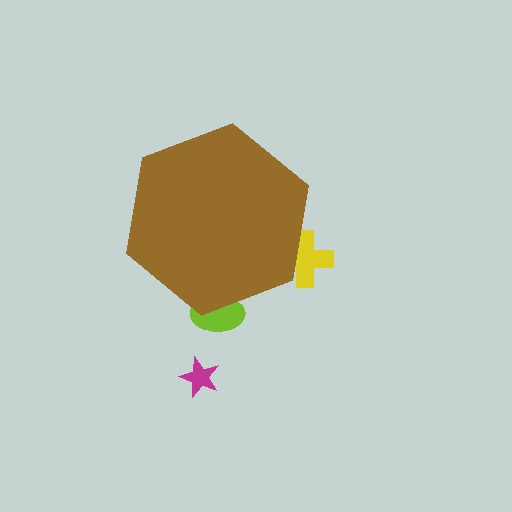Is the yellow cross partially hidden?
Yes, the yellow cross is partially hidden behind the brown hexagon.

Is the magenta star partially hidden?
No, the magenta star is fully visible.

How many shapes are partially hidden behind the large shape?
3 shapes are partially hidden.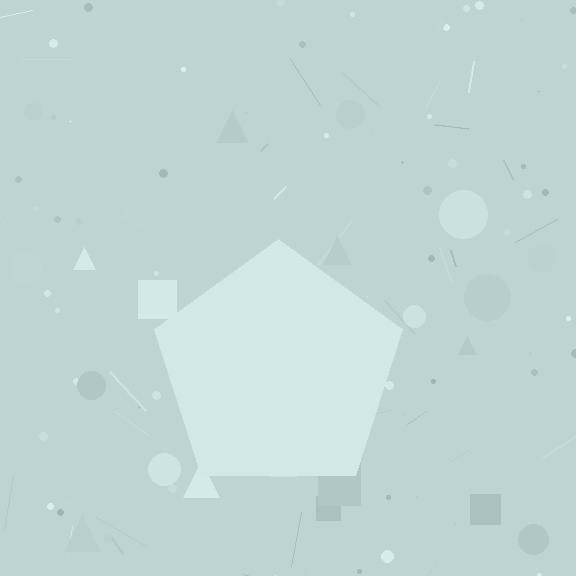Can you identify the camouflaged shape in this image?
The camouflaged shape is a pentagon.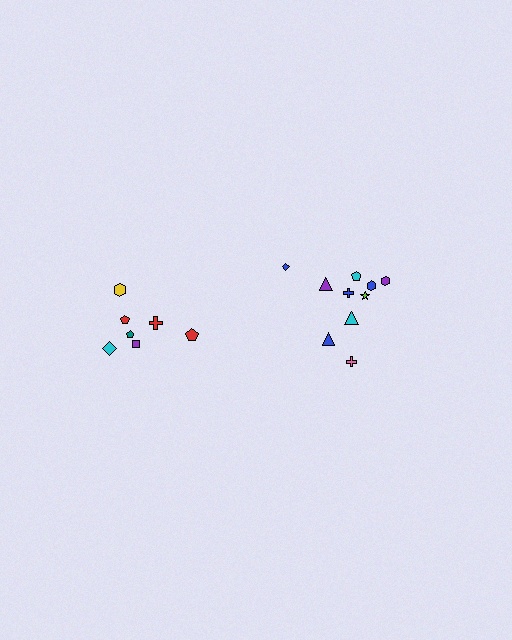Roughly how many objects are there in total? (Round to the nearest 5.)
Roughly 15 objects in total.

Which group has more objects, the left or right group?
The right group.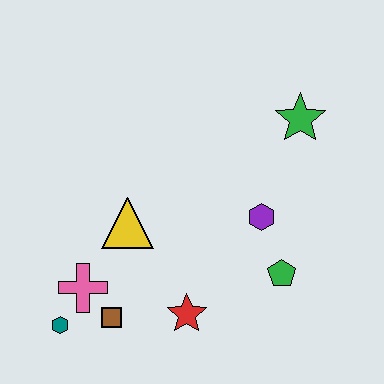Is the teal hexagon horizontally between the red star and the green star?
No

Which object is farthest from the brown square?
The green star is farthest from the brown square.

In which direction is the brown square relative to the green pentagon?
The brown square is to the left of the green pentagon.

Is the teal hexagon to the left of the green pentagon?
Yes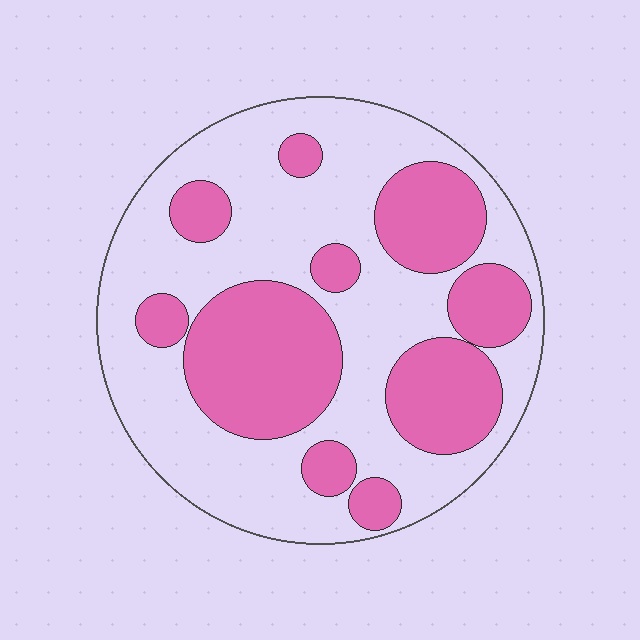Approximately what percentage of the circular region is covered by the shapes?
Approximately 40%.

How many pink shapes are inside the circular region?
10.